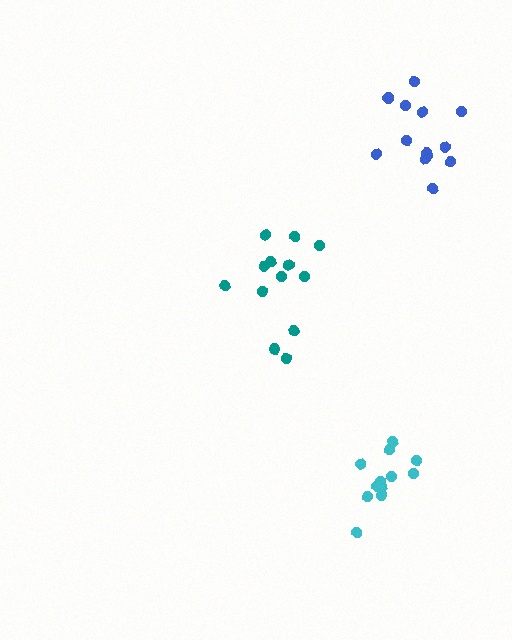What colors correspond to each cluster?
The clusters are colored: blue, teal, cyan.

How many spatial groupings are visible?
There are 3 spatial groupings.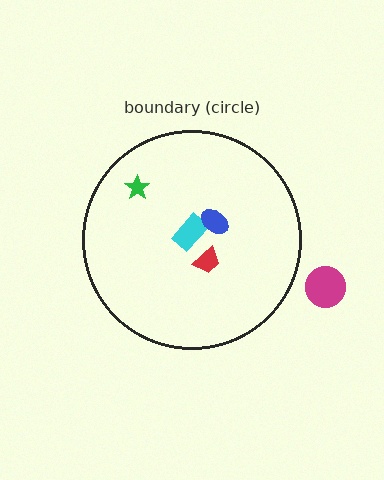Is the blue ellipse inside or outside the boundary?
Inside.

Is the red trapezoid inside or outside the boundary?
Inside.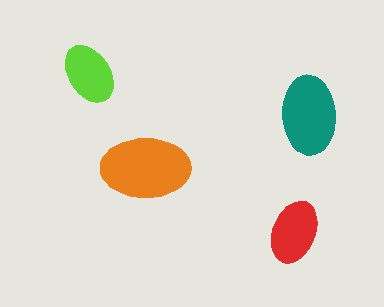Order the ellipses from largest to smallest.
the orange one, the teal one, the red one, the lime one.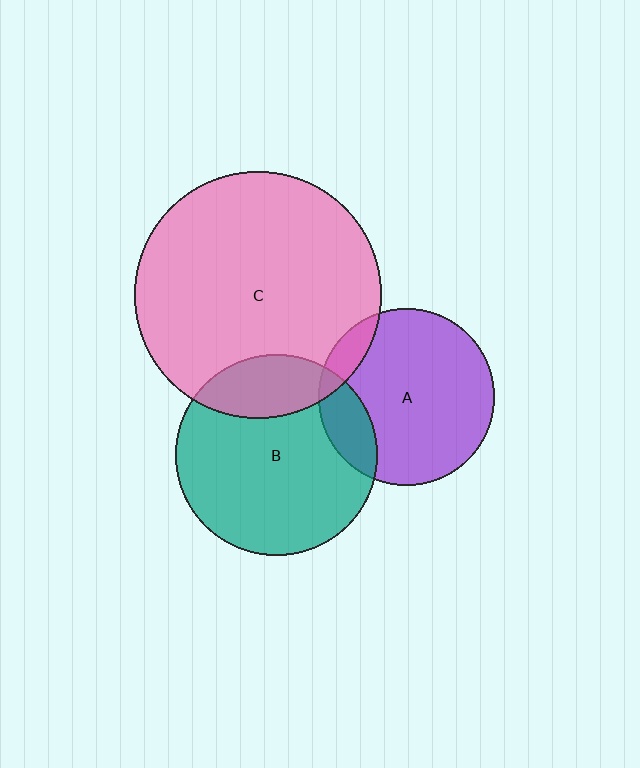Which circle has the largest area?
Circle C (pink).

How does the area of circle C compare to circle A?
Approximately 2.0 times.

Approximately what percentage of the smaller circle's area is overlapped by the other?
Approximately 20%.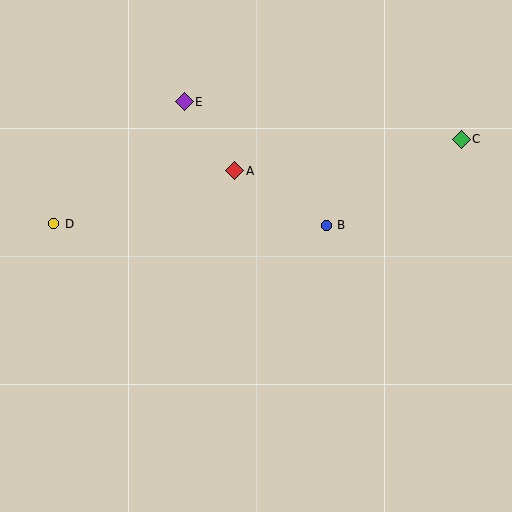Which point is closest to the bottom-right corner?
Point B is closest to the bottom-right corner.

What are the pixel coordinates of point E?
Point E is at (184, 102).